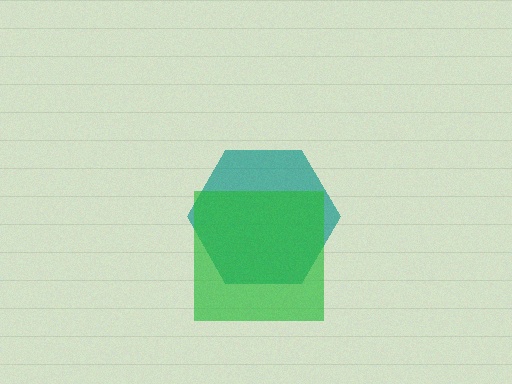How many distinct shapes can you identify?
There are 2 distinct shapes: a teal hexagon, a green square.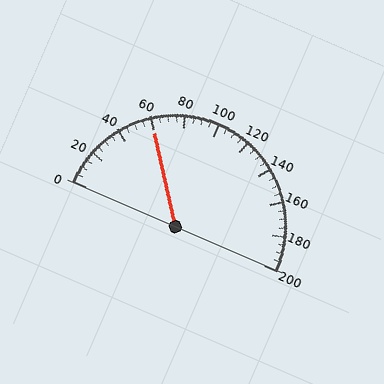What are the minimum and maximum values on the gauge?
The gauge ranges from 0 to 200.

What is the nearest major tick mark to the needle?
The nearest major tick mark is 60.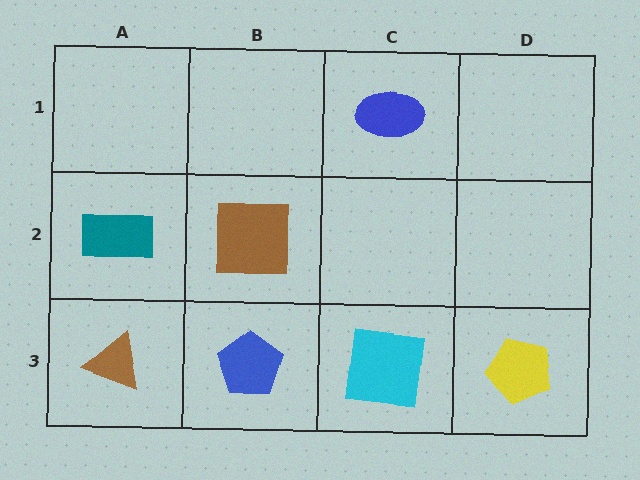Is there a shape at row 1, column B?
No, that cell is empty.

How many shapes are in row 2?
2 shapes.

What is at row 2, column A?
A teal rectangle.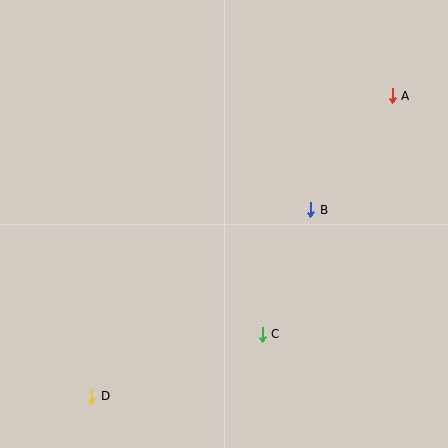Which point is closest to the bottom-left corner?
Point D is closest to the bottom-left corner.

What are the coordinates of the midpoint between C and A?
The midpoint between C and A is at (327, 215).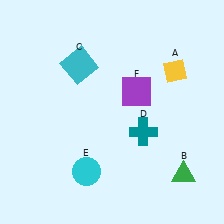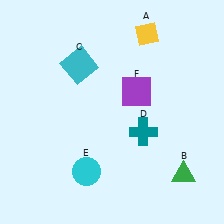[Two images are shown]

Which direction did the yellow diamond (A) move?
The yellow diamond (A) moved up.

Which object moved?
The yellow diamond (A) moved up.